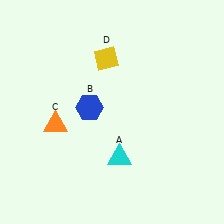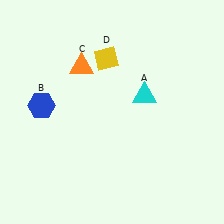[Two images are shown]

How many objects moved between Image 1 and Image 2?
3 objects moved between the two images.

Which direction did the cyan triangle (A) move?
The cyan triangle (A) moved up.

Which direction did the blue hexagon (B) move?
The blue hexagon (B) moved left.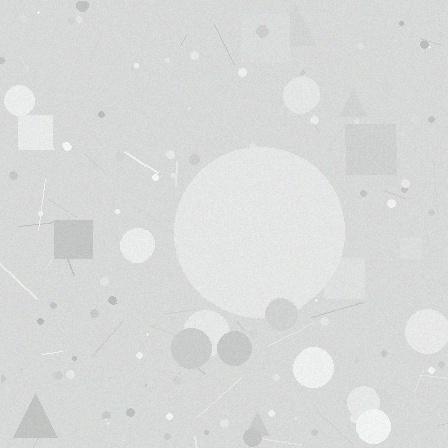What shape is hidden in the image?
A circle is hidden in the image.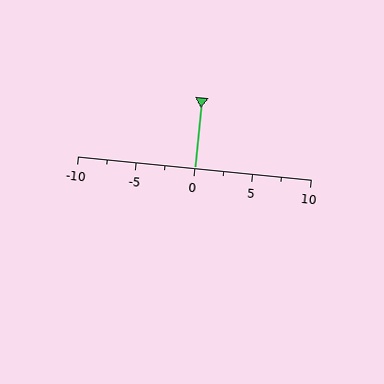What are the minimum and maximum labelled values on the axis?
The axis runs from -10 to 10.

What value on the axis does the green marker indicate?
The marker indicates approximately 0.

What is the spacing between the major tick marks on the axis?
The major ticks are spaced 5 apart.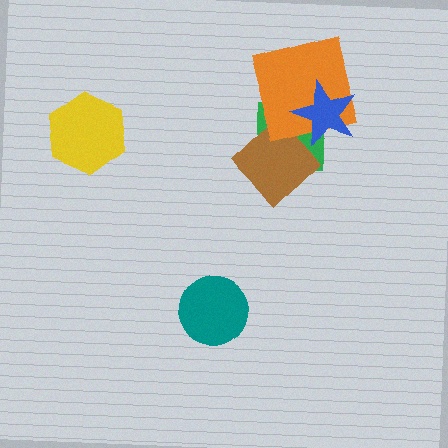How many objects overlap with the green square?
3 objects overlap with the green square.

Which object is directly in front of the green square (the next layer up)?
The brown diamond is directly in front of the green square.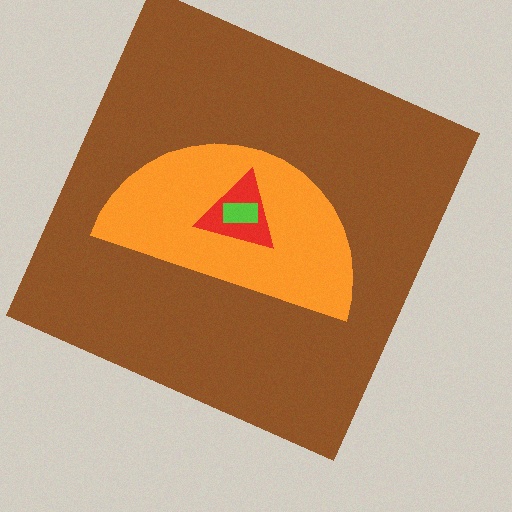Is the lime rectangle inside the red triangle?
Yes.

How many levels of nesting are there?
4.